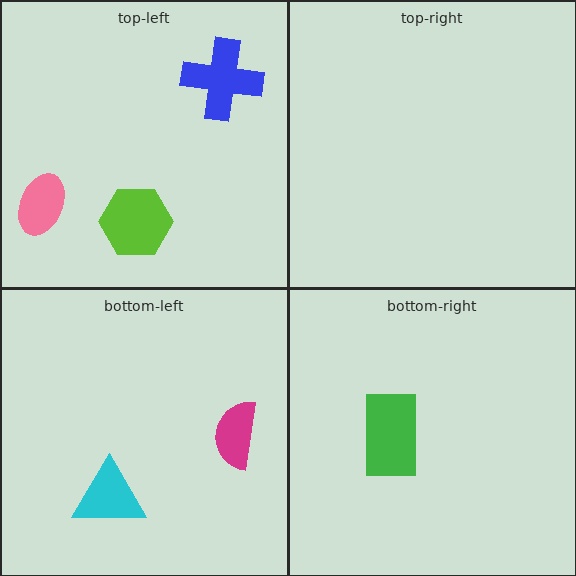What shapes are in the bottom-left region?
The cyan triangle, the magenta semicircle.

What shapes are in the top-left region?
The lime hexagon, the pink ellipse, the blue cross.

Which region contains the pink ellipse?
The top-left region.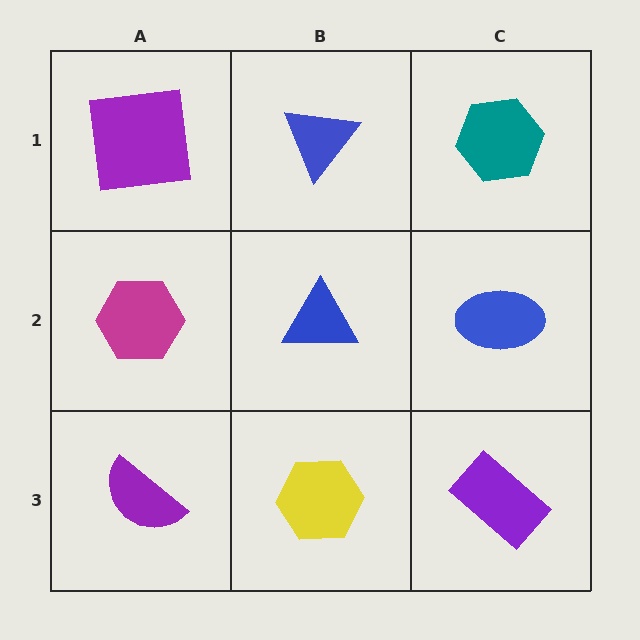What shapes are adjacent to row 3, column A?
A magenta hexagon (row 2, column A), a yellow hexagon (row 3, column B).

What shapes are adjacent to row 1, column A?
A magenta hexagon (row 2, column A), a blue triangle (row 1, column B).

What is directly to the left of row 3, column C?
A yellow hexagon.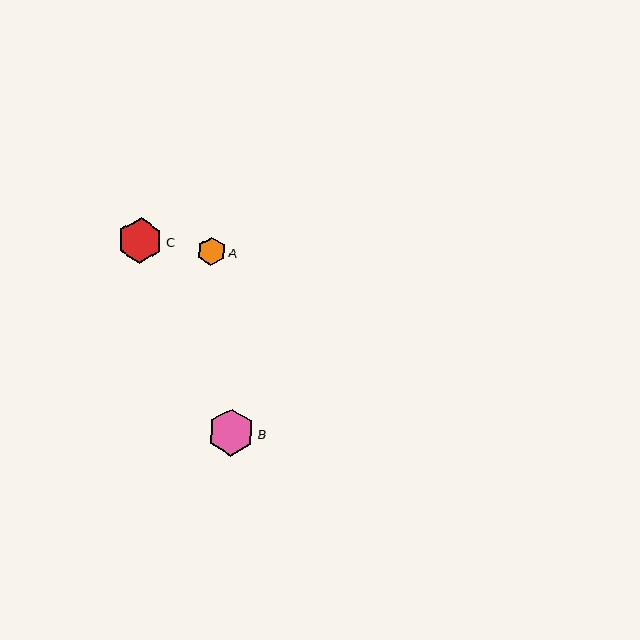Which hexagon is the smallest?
Hexagon A is the smallest with a size of approximately 28 pixels.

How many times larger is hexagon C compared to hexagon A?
Hexagon C is approximately 1.6 times the size of hexagon A.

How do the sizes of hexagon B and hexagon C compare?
Hexagon B and hexagon C are approximately the same size.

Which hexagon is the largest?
Hexagon B is the largest with a size of approximately 47 pixels.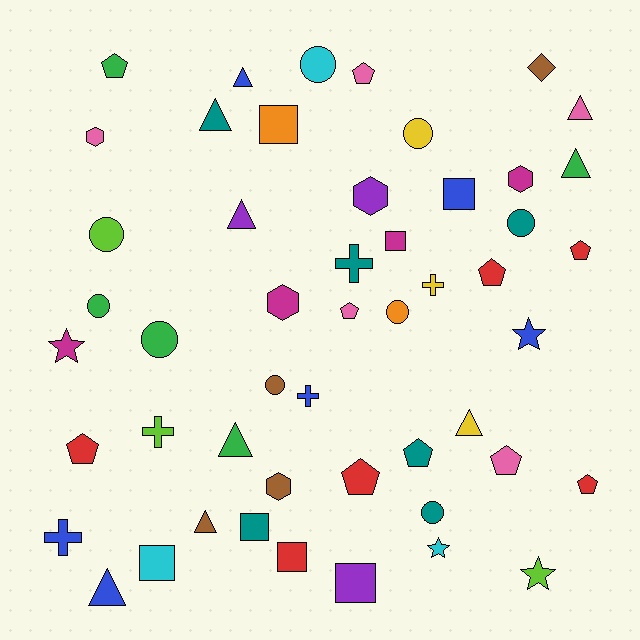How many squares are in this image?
There are 7 squares.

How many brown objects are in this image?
There are 4 brown objects.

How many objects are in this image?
There are 50 objects.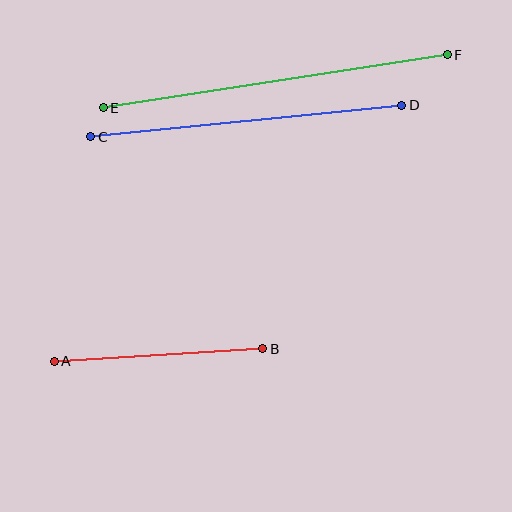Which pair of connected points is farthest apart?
Points E and F are farthest apart.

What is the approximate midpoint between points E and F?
The midpoint is at approximately (275, 81) pixels.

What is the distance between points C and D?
The distance is approximately 312 pixels.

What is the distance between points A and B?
The distance is approximately 209 pixels.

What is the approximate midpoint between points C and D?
The midpoint is at approximately (246, 121) pixels.